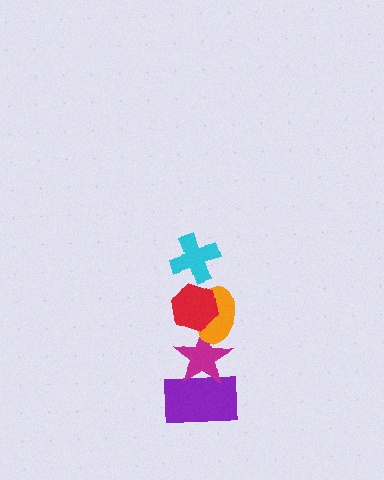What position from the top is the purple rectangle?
The purple rectangle is 5th from the top.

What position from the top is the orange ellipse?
The orange ellipse is 3rd from the top.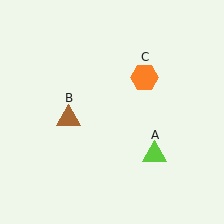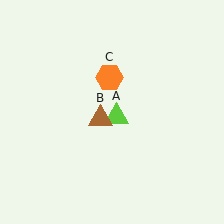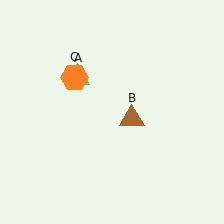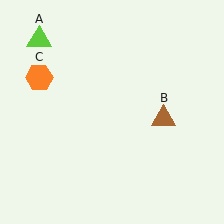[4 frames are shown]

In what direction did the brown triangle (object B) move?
The brown triangle (object B) moved right.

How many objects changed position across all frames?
3 objects changed position: lime triangle (object A), brown triangle (object B), orange hexagon (object C).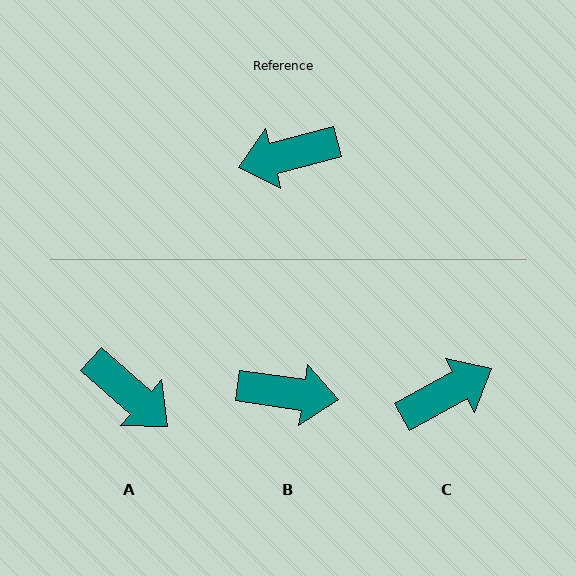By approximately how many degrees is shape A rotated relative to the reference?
Approximately 124 degrees counter-clockwise.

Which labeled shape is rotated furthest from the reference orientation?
C, about 166 degrees away.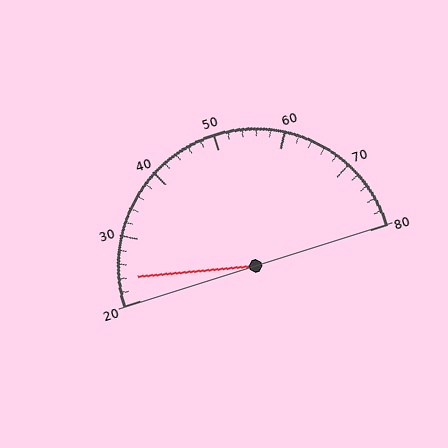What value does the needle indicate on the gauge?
The needle indicates approximately 24.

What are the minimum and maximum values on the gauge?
The gauge ranges from 20 to 80.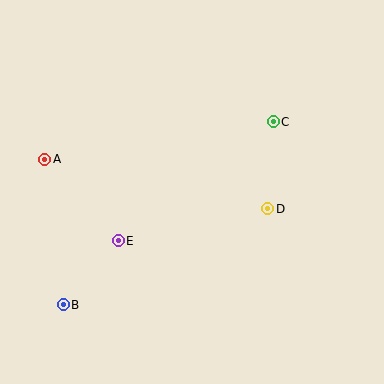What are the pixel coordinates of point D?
Point D is at (268, 209).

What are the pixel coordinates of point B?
Point B is at (63, 305).